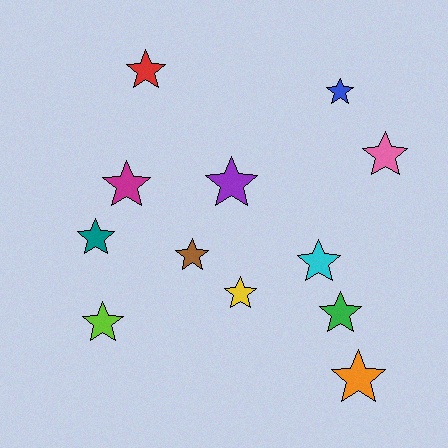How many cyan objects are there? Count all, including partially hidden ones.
There is 1 cyan object.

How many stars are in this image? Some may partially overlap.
There are 12 stars.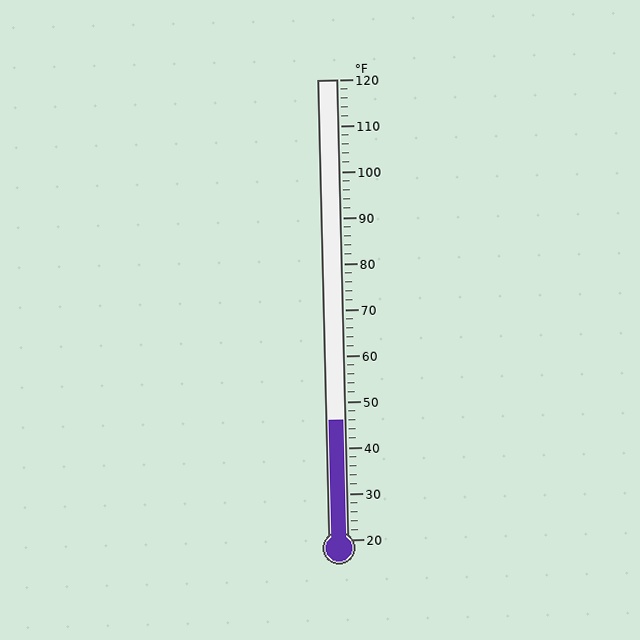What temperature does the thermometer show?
The thermometer shows approximately 46°F.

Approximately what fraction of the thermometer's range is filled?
The thermometer is filled to approximately 25% of its range.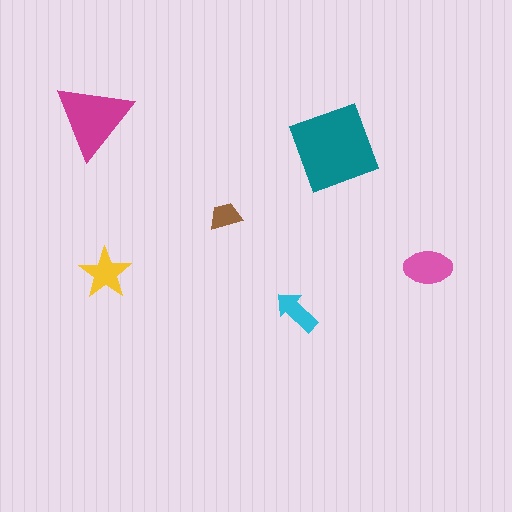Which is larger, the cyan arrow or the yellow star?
The yellow star.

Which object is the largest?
The teal diamond.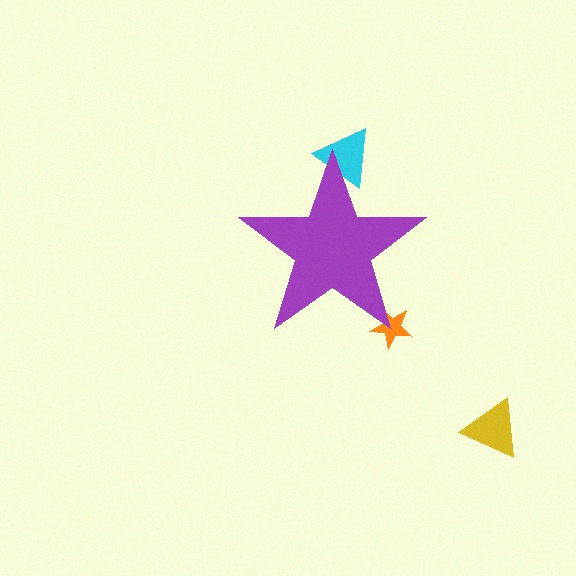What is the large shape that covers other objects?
A purple star.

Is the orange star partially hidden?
Yes, the orange star is partially hidden behind the purple star.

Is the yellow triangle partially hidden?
No, the yellow triangle is fully visible.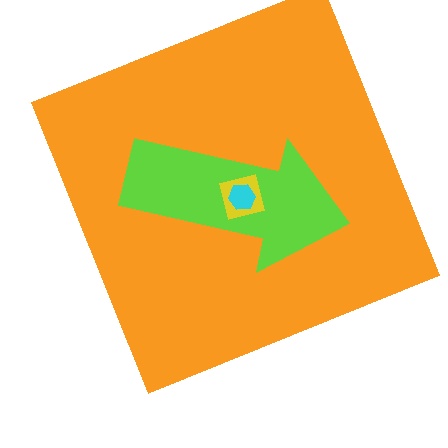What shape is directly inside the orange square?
The lime arrow.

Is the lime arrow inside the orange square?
Yes.